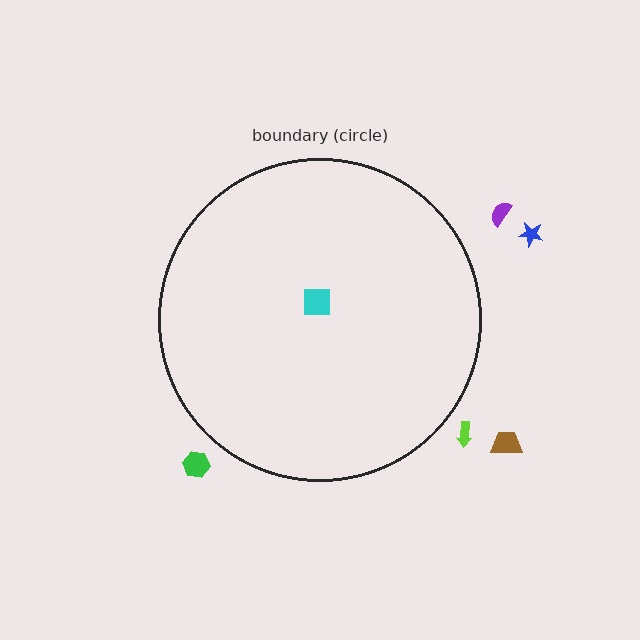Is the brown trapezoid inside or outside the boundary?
Outside.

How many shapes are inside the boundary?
1 inside, 5 outside.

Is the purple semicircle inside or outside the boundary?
Outside.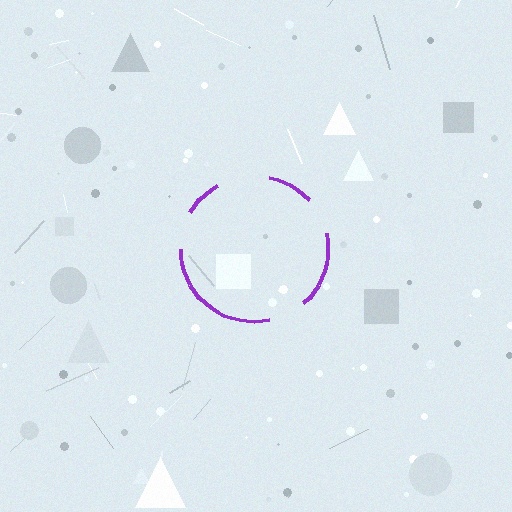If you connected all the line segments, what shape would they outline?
They would outline a circle.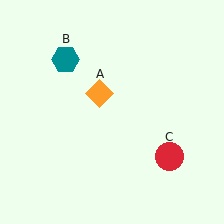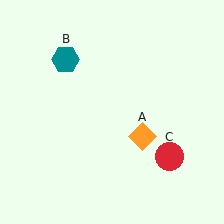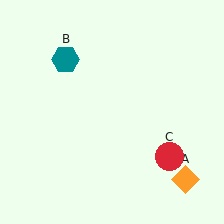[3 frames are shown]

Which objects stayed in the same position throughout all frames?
Teal hexagon (object B) and red circle (object C) remained stationary.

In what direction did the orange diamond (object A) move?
The orange diamond (object A) moved down and to the right.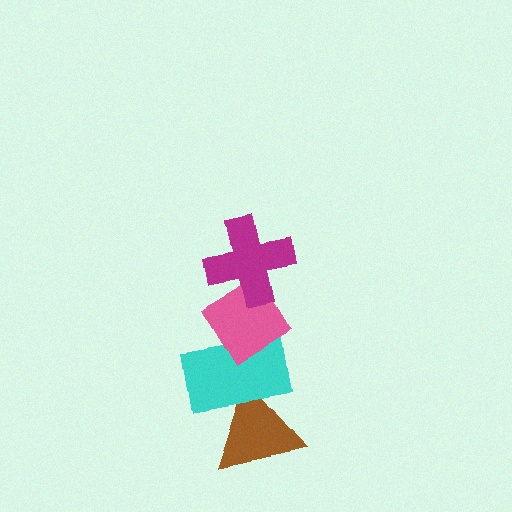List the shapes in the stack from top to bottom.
From top to bottom: the magenta cross, the pink diamond, the cyan rectangle, the brown triangle.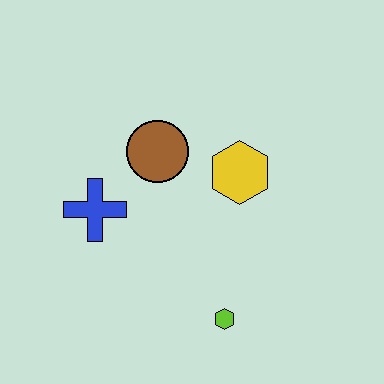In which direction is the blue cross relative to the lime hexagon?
The blue cross is to the left of the lime hexagon.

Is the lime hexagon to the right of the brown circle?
Yes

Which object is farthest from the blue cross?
The lime hexagon is farthest from the blue cross.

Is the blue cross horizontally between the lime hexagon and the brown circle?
No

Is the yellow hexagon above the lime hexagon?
Yes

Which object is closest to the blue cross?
The brown circle is closest to the blue cross.